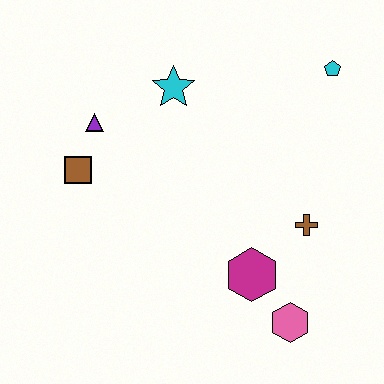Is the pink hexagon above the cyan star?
No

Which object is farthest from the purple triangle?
The pink hexagon is farthest from the purple triangle.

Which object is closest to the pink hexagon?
The magenta hexagon is closest to the pink hexagon.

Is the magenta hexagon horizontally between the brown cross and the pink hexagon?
No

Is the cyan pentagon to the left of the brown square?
No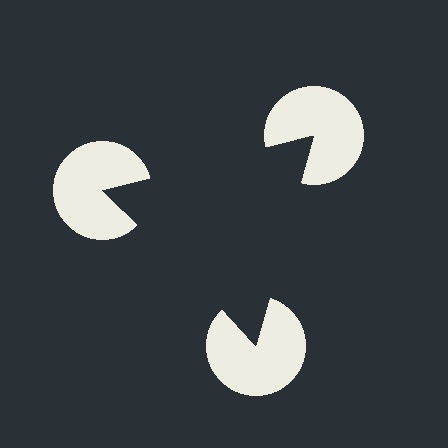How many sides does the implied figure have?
3 sides.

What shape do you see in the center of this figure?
An illusory triangle — its edges are inferred from the aligned wedge cuts in the pac-man discs, not physically drawn.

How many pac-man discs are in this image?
There are 3 — one at each vertex of the illusory triangle.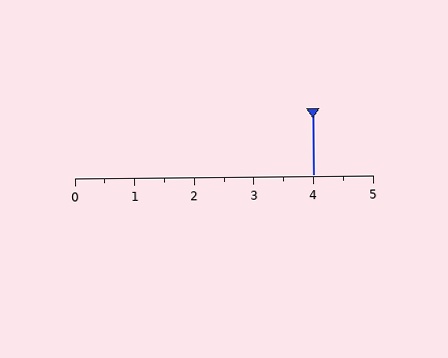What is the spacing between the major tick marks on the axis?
The major ticks are spaced 1 apart.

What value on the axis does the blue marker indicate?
The marker indicates approximately 4.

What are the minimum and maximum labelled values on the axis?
The axis runs from 0 to 5.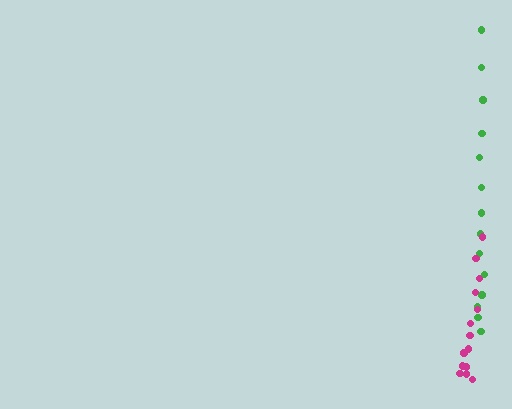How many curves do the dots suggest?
There are 2 distinct paths.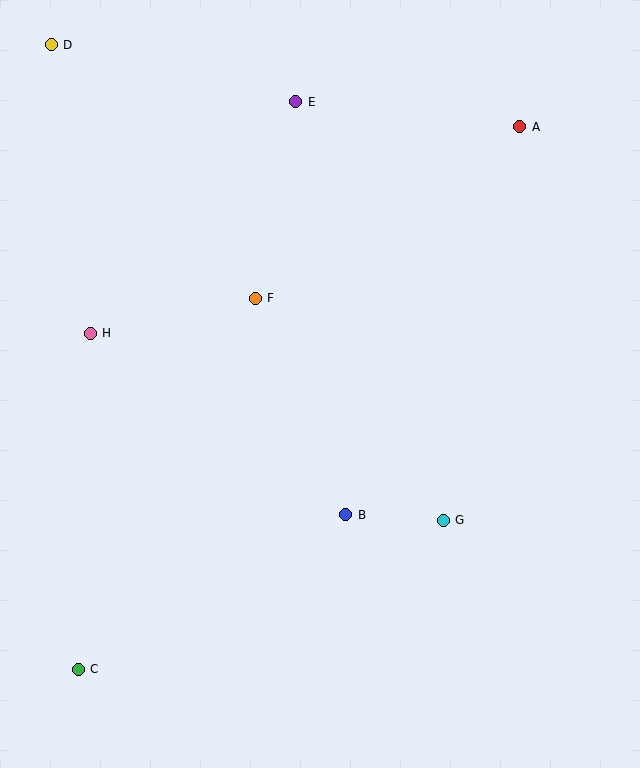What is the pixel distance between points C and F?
The distance between C and F is 411 pixels.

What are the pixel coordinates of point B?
Point B is at (346, 515).